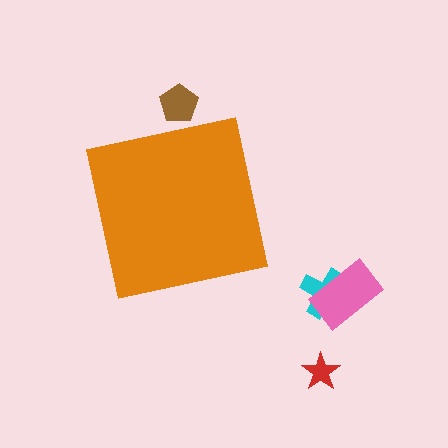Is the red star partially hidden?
No, the red star is fully visible.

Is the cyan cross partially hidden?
No, the cyan cross is fully visible.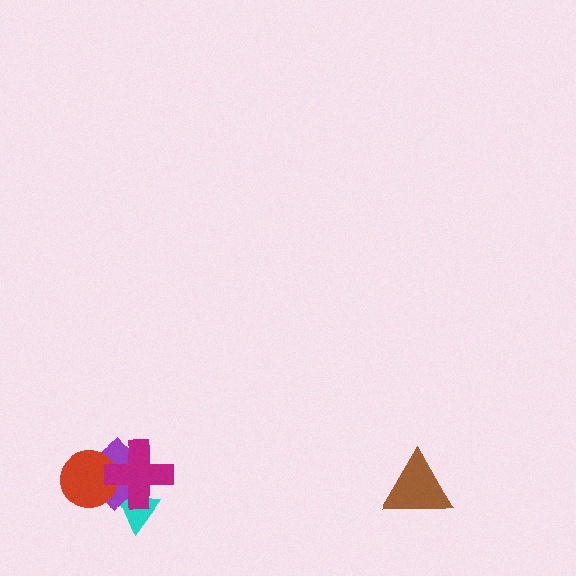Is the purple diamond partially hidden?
Yes, it is partially covered by another shape.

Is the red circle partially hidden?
Yes, it is partially covered by another shape.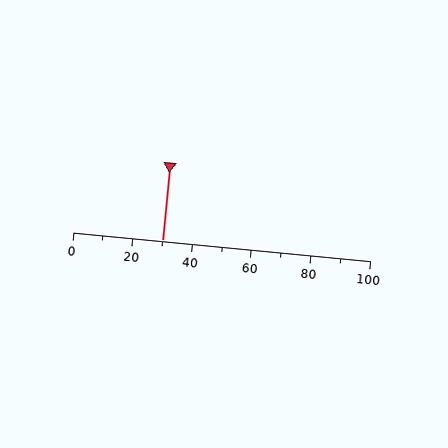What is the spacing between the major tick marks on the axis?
The major ticks are spaced 20 apart.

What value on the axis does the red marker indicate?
The marker indicates approximately 30.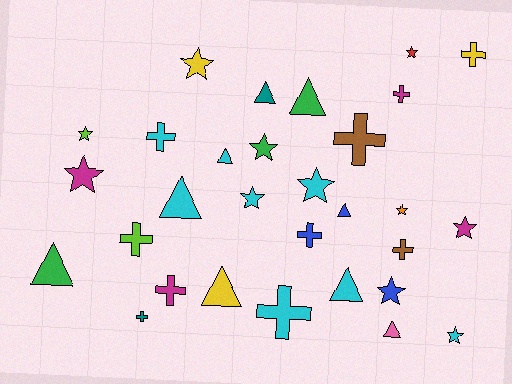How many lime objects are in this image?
There are 2 lime objects.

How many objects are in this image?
There are 30 objects.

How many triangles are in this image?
There are 9 triangles.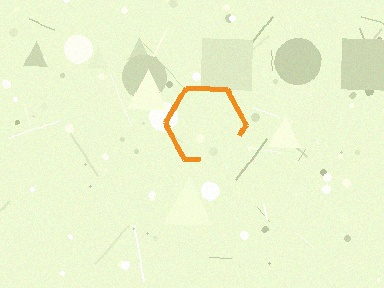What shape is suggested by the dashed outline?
The dashed outline suggests a hexagon.